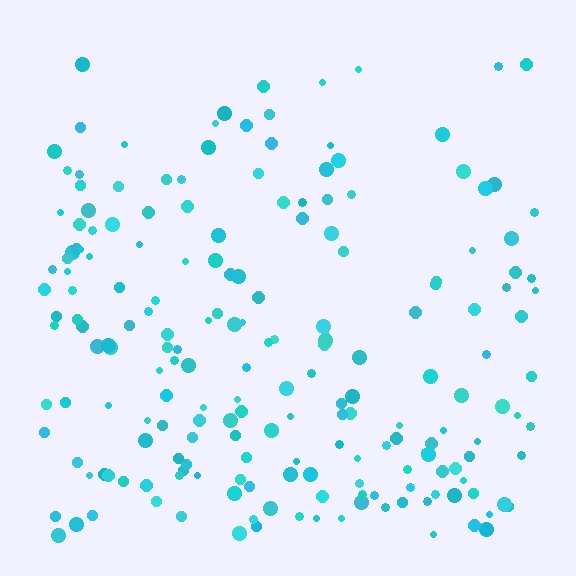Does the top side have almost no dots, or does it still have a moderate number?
Still a moderate number, just noticeably fewer than the bottom.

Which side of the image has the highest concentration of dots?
The bottom.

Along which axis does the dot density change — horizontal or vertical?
Vertical.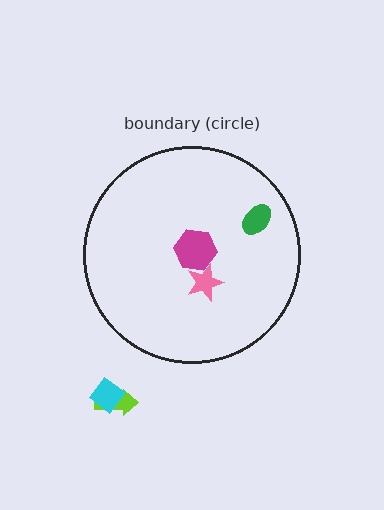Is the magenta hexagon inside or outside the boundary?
Inside.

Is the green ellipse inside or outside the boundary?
Inside.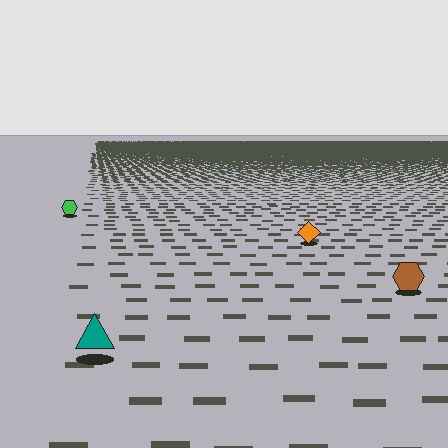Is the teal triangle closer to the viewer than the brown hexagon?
Yes. The teal triangle is closer — you can tell from the texture gradient: the ground texture is coarser near it.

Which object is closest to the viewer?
The teal triangle is closest. The texture marks near it are larger and more spread out.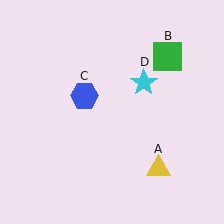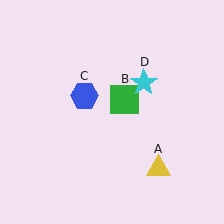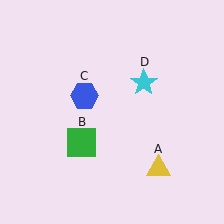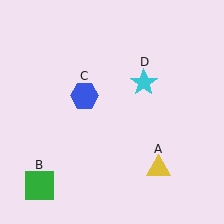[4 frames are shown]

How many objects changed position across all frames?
1 object changed position: green square (object B).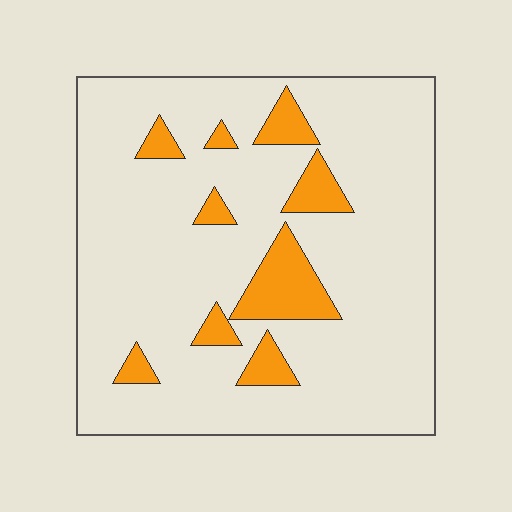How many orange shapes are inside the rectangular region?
9.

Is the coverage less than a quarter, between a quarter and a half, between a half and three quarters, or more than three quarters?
Less than a quarter.